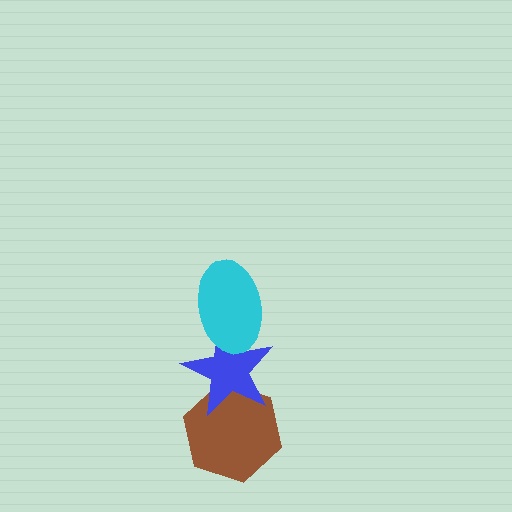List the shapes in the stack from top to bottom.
From top to bottom: the cyan ellipse, the blue star, the brown hexagon.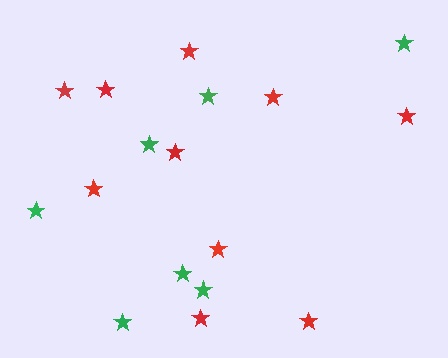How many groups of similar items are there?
There are 2 groups: one group of red stars (10) and one group of green stars (7).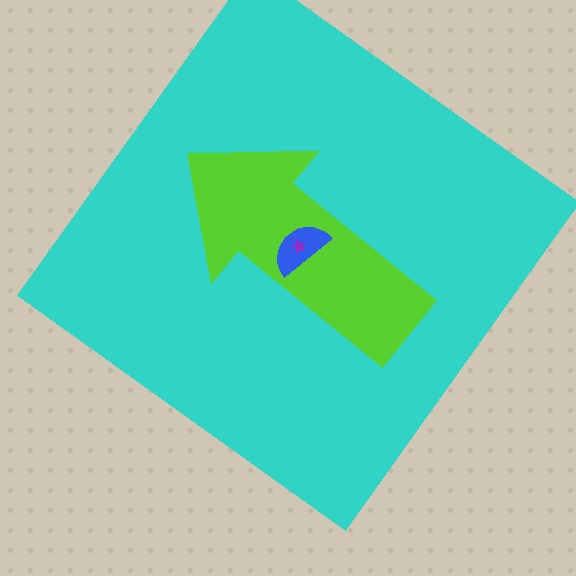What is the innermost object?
The purple star.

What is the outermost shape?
The cyan diamond.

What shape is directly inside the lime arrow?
The blue semicircle.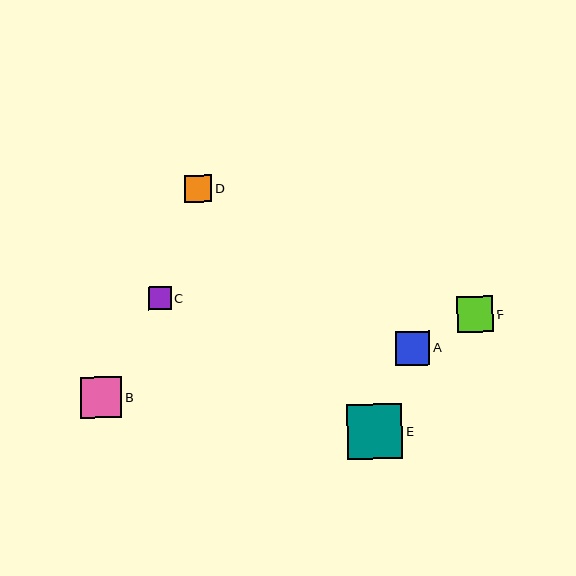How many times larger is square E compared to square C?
Square E is approximately 2.4 times the size of square C.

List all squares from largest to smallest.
From largest to smallest: E, B, F, A, D, C.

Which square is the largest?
Square E is the largest with a size of approximately 56 pixels.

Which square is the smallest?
Square C is the smallest with a size of approximately 23 pixels.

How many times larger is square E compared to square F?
Square E is approximately 1.5 times the size of square F.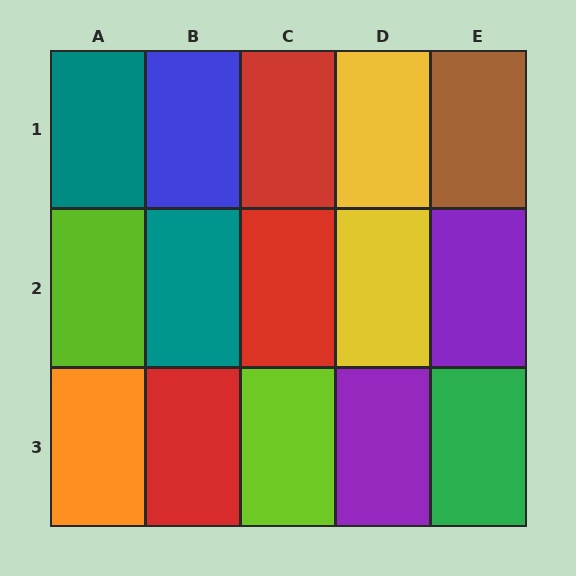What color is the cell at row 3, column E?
Green.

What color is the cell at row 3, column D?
Purple.